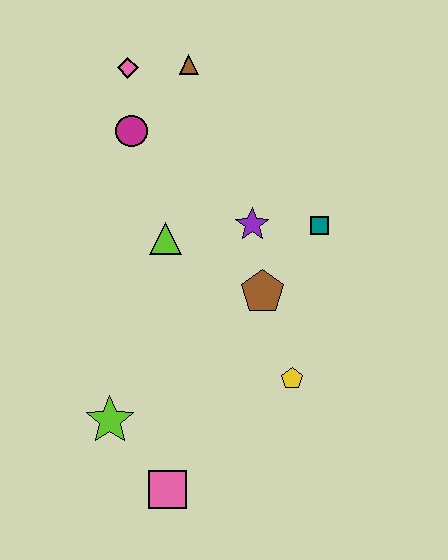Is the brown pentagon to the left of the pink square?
No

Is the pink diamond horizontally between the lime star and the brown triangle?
Yes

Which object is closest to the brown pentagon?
The purple star is closest to the brown pentagon.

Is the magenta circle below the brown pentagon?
No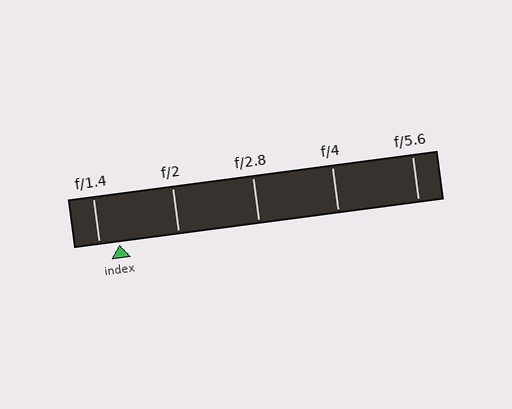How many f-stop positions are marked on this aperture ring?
There are 5 f-stop positions marked.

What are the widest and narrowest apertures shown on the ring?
The widest aperture shown is f/1.4 and the narrowest is f/5.6.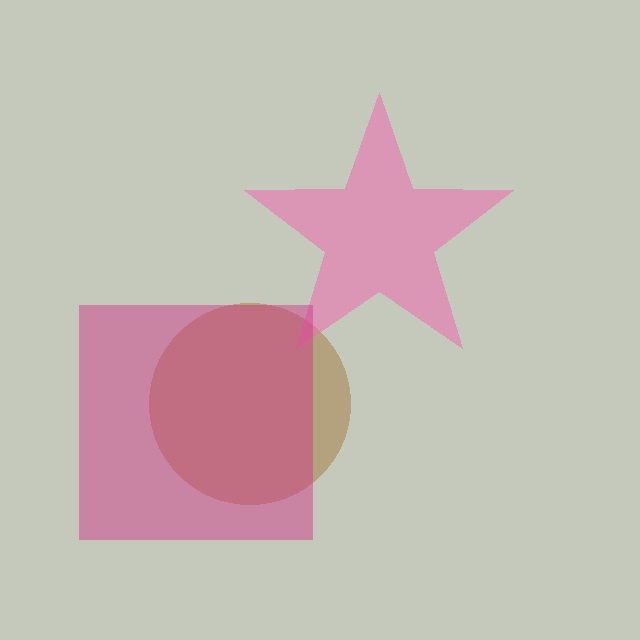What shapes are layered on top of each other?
The layered shapes are: a brown circle, a pink star, a magenta square.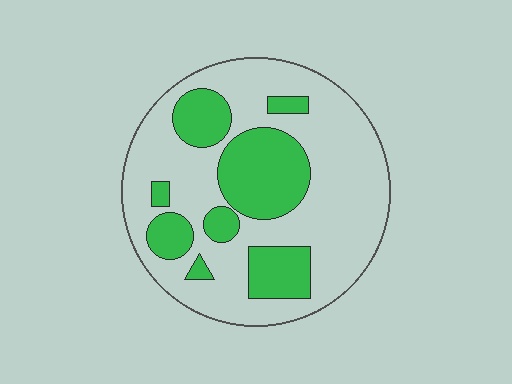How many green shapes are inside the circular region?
8.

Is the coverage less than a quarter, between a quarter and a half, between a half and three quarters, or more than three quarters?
Between a quarter and a half.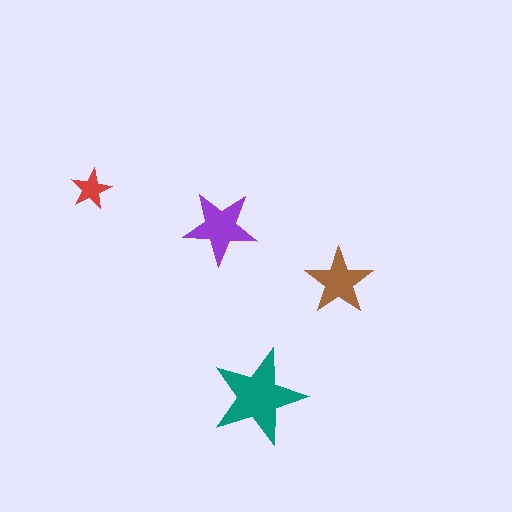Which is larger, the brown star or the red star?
The brown one.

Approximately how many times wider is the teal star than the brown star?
About 1.5 times wider.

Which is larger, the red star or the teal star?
The teal one.